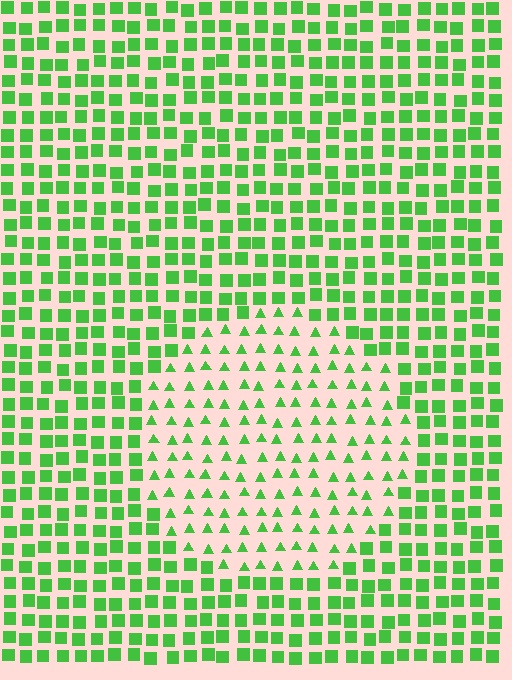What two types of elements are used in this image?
The image uses triangles inside the circle region and squares outside it.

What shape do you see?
I see a circle.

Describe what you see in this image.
The image is filled with small green elements arranged in a uniform grid. A circle-shaped region contains triangles, while the surrounding area contains squares. The boundary is defined purely by the change in element shape.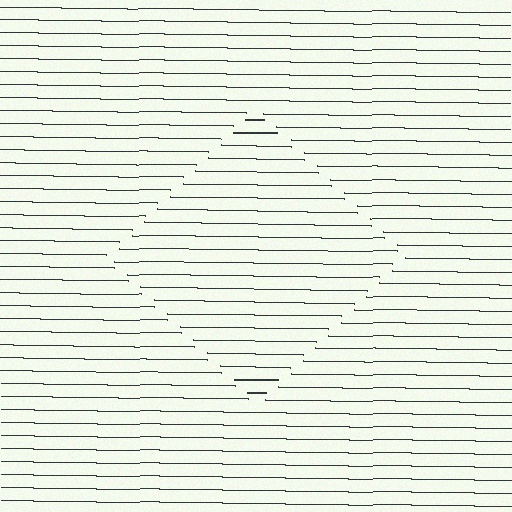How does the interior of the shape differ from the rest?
The interior of the shape contains the same grating, shifted by half a period — the contour is defined by the phase discontinuity where line-ends from the inner and outer gratings abut.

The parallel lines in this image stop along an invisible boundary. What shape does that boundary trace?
An illusory square. The interior of the shape contains the same grating, shifted by half a period — the contour is defined by the phase discontinuity where line-ends from the inner and outer gratings abut.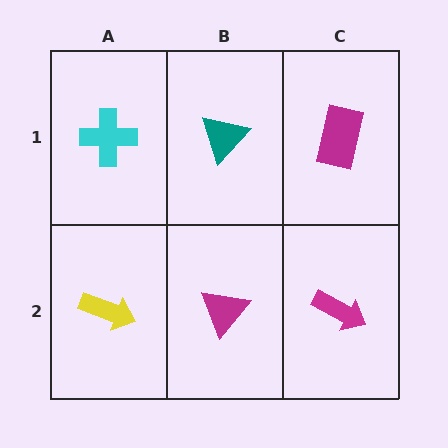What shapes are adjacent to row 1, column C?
A magenta arrow (row 2, column C), a teal triangle (row 1, column B).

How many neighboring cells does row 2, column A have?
2.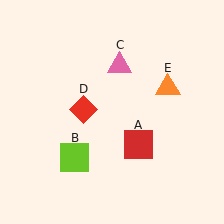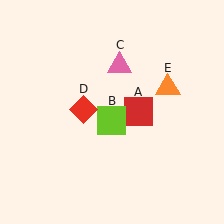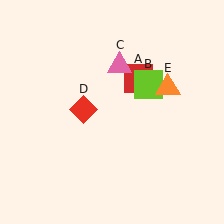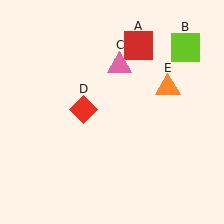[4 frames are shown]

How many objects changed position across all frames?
2 objects changed position: red square (object A), lime square (object B).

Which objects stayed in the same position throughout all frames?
Pink triangle (object C) and red diamond (object D) and orange triangle (object E) remained stationary.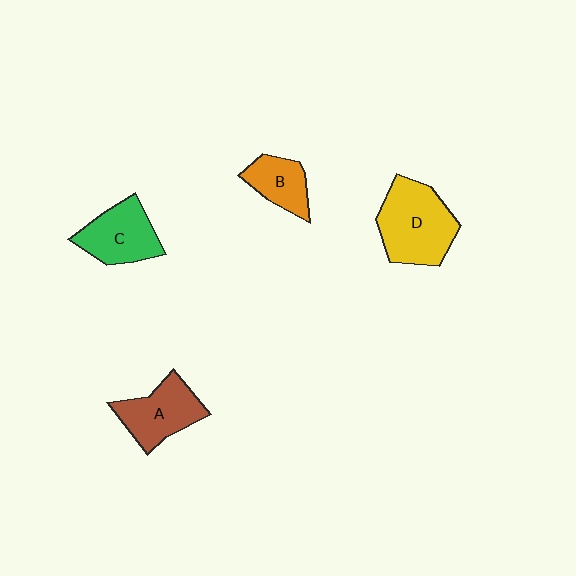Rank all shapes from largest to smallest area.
From largest to smallest: D (yellow), A (brown), C (green), B (orange).